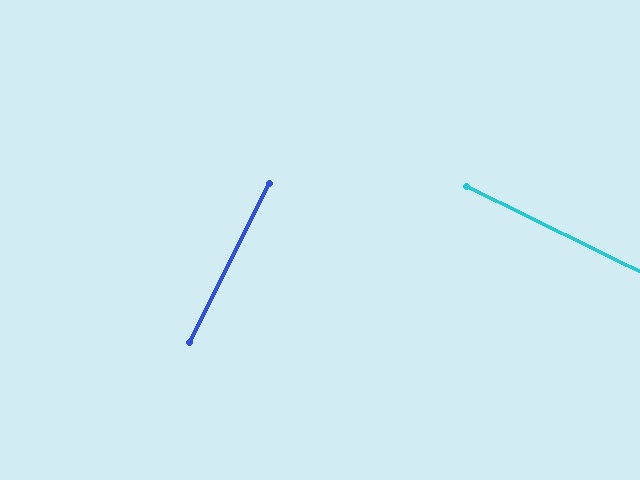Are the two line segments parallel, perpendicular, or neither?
Perpendicular — they meet at approximately 90°.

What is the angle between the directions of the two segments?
Approximately 90 degrees.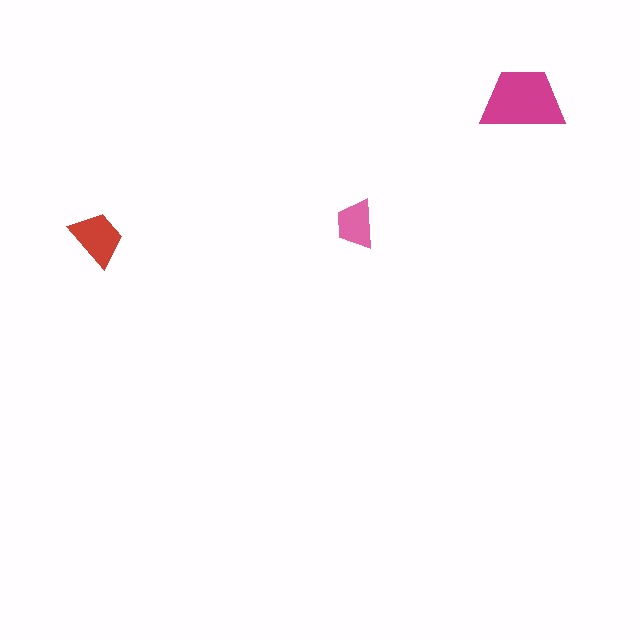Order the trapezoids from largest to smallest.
the magenta one, the red one, the pink one.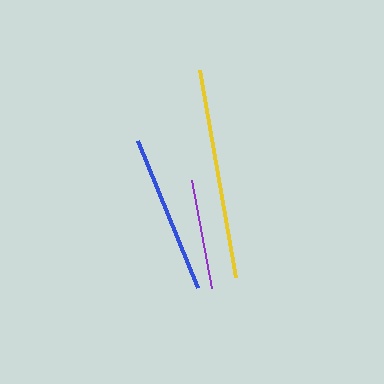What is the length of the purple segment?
The purple segment is approximately 110 pixels long.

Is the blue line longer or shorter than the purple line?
The blue line is longer than the purple line.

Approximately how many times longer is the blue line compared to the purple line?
The blue line is approximately 1.4 times the length of the purple line.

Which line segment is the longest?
The yellow line is the longest at approximately 210 pixels.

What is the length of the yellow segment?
The yellow segment is approximately 210 pixels long.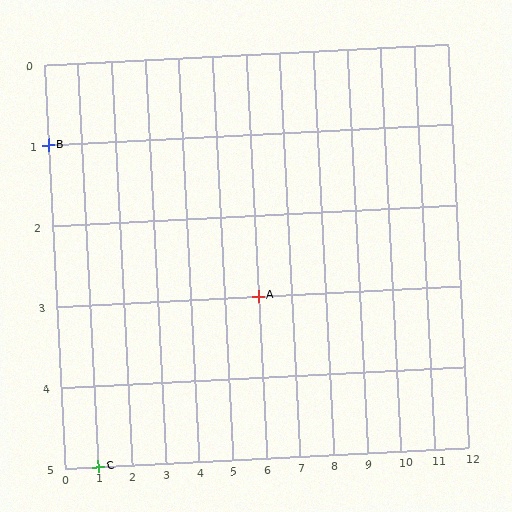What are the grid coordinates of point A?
Point A is at grid coordinates (6, 3).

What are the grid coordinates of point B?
Point B is at grid coordinates (0, 1).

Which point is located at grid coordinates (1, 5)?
Point C is at (1, 5).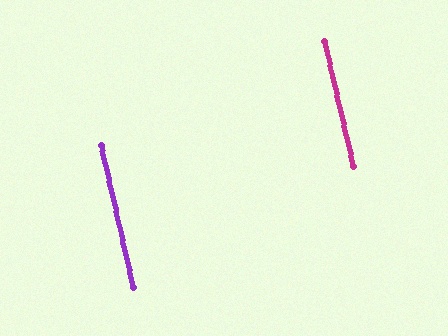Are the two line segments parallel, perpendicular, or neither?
Parallel — their directions differ by only 0.1°.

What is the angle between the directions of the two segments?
Approximately 0 degrees.